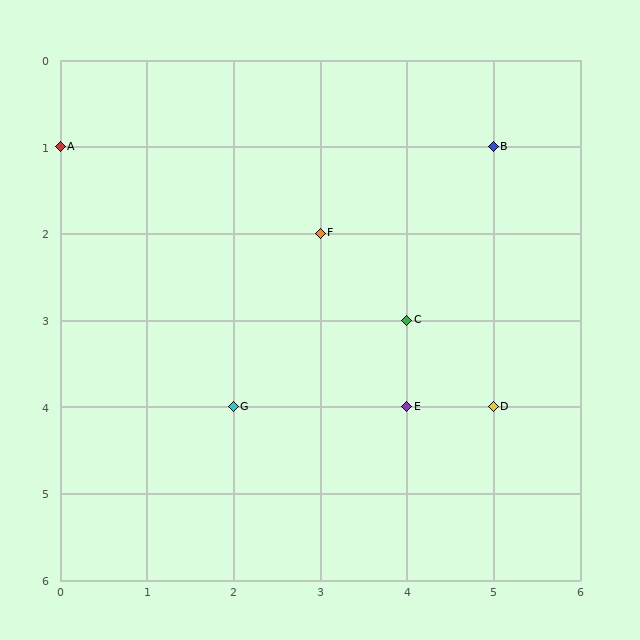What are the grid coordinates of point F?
Point F is at grid coordinates (3, 2).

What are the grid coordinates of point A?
Point A is at grid coordinates (0, 1).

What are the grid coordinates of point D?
Point D is at grid coordinates (5, 4).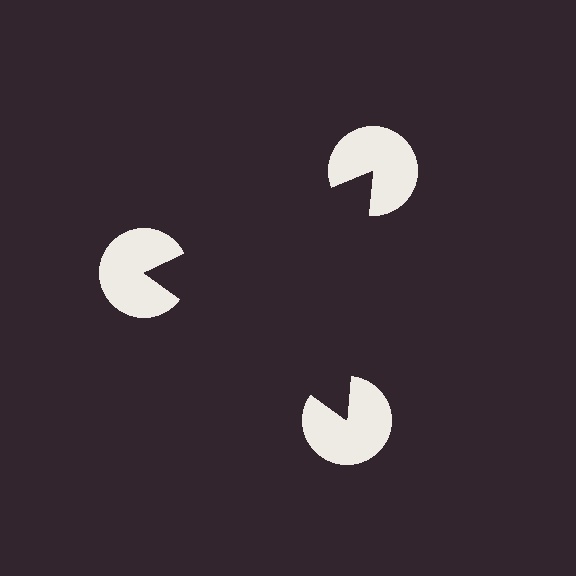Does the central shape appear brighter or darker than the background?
It typically appears slightly darker than the background, even though no actual brightness change is drawn.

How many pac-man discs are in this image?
There are 3 — one at each vertex of the illusory triangle.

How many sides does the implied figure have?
3 sides.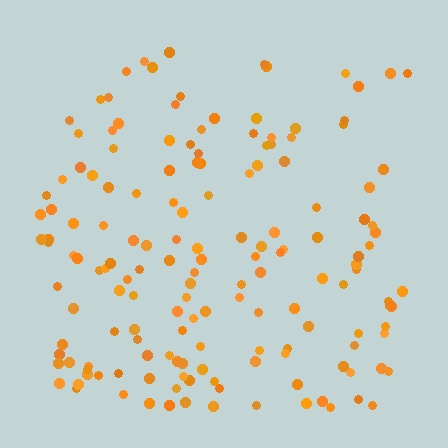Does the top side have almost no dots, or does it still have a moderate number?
Still a moderate number, just noticeably fewer than the bottom.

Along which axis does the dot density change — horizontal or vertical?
Vertical.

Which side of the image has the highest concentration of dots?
The bottom.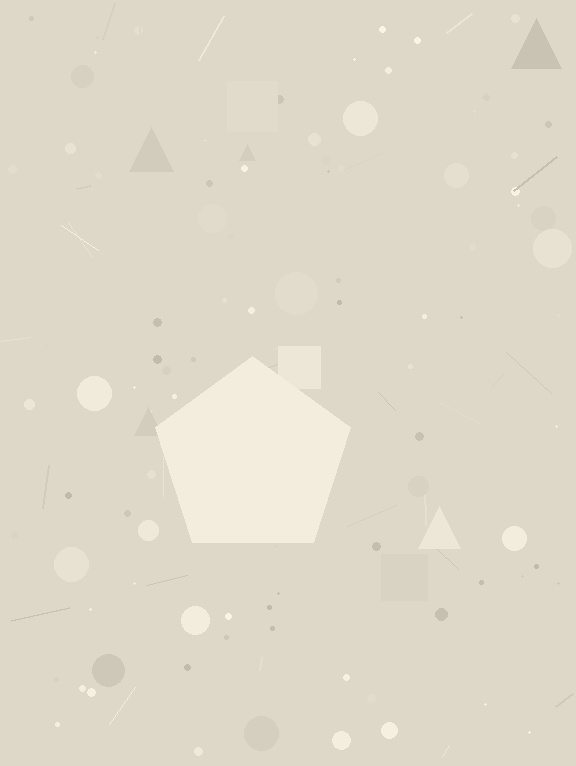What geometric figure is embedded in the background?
A pentagon is embedded in the background.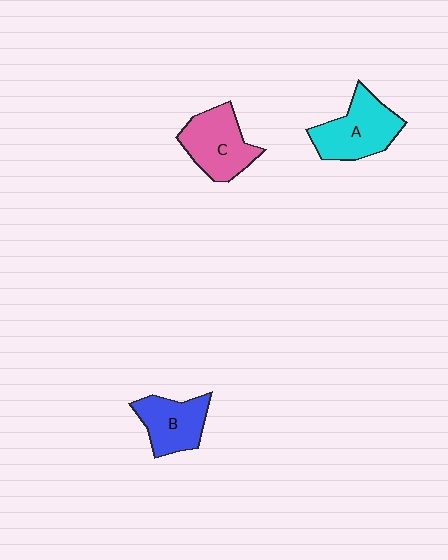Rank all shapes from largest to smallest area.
From largest to smallest: A (cyan), C (pink), B (blue).